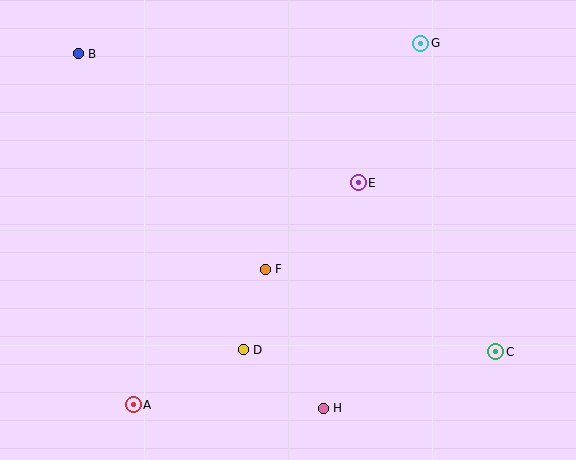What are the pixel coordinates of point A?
Point A is at (133, 405).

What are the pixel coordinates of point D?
Point D is at (243, 350).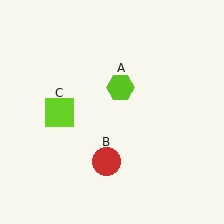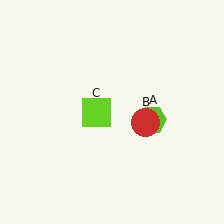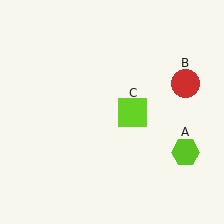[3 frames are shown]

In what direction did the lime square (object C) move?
The lime square (object C) moved right.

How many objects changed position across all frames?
3 objects changed position: lime hexagon (object A), red circle (object B), lime square (object C).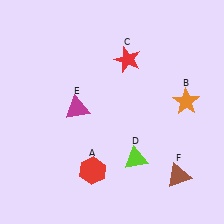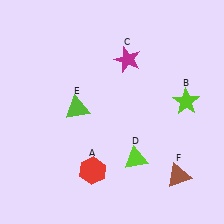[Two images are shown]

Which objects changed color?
B changed from orange to lime. C changed from red to magenta. E changed from magenta to lime.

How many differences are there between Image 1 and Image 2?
There are 3 differences between the two images.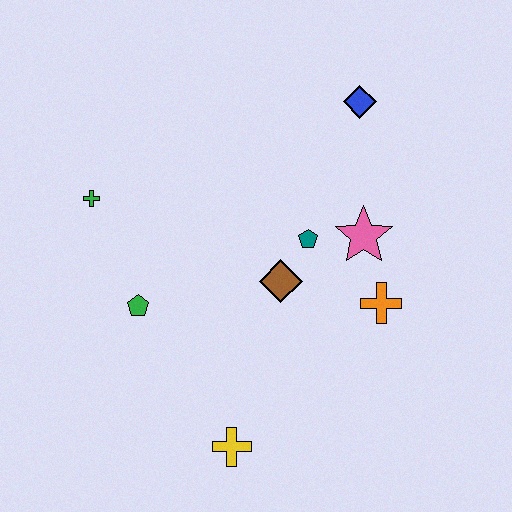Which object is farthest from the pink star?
The green cross is farthest from the pink star.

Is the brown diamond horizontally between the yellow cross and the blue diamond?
Yes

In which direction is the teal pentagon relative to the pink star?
The teal pentagon is to the left of the pink star.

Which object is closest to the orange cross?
The pink star is closest to the orange cross.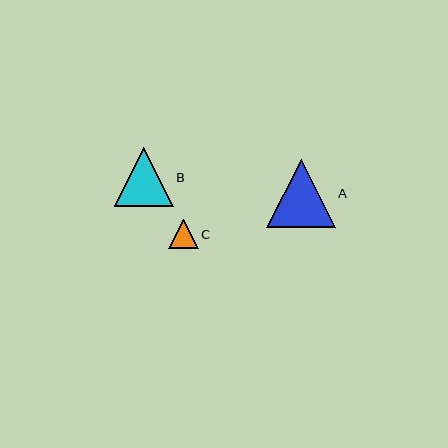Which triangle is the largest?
Triangle A is the largest with a size of approximately 68 pixels.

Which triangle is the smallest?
Triangle C is the smallest with a size of approximately 29 pixels.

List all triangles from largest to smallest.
From largest to smallest: A, B, C.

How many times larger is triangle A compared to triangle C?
Triangle A is approximately 2.3 times the size of triangle C.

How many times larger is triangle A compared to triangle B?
Triangle A is approximately 1.2 times the size of triangle B.